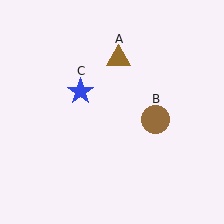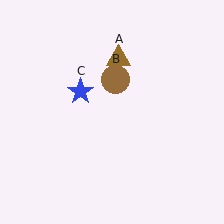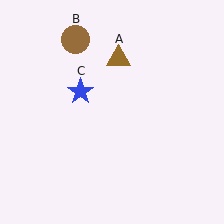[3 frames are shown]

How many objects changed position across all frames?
1 object changed position: brown circle (object B).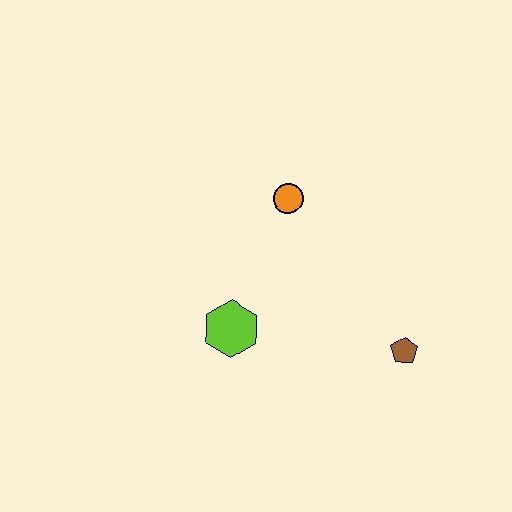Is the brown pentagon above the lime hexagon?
No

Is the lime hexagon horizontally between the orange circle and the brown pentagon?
No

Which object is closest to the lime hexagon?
The orange circle is closest to the lime hexagon.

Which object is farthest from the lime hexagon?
The brown pentagon is farthest from the lime hexagon.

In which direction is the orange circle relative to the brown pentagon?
The orange circle is above the brown pentagon.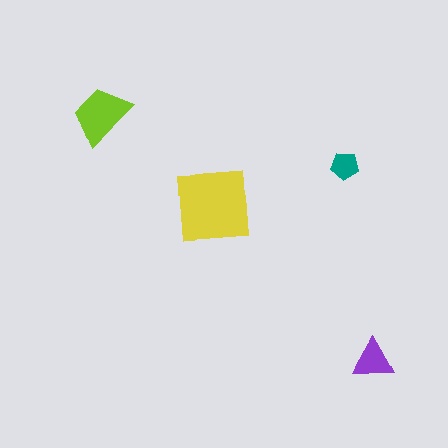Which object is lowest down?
The purple triangle is bottommost.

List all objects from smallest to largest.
The teal pentagon, the purple triangle, the lime trapezoid, the yellow square.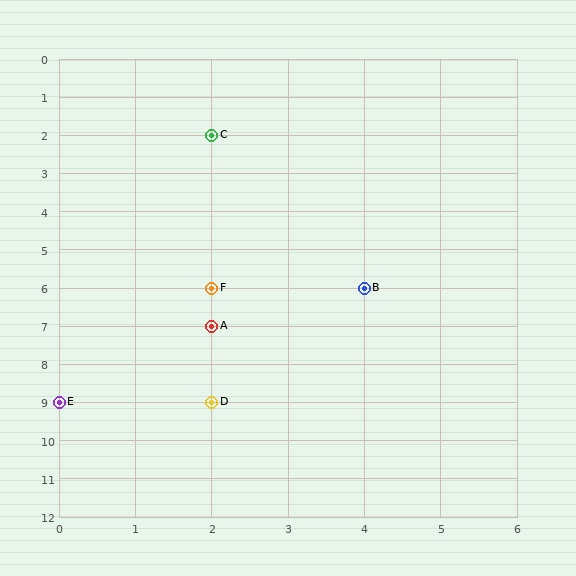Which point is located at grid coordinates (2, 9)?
Point D is at (2, 9).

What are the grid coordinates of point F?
Point F is at grid coordinates (2, 6).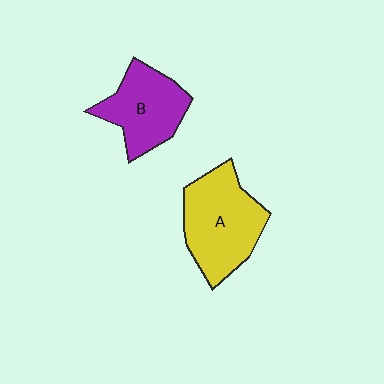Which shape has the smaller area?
Shape B (purple).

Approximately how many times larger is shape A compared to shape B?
Approximately 1.3 times.